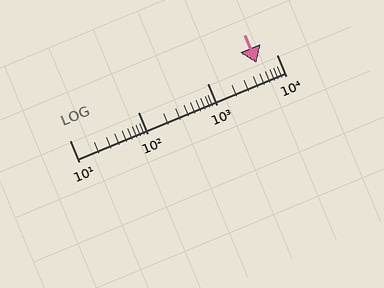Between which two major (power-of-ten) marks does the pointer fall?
The pointer is between 1000 and 10000.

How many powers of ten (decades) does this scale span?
The scale spans 3 decades, from 10 to 10000.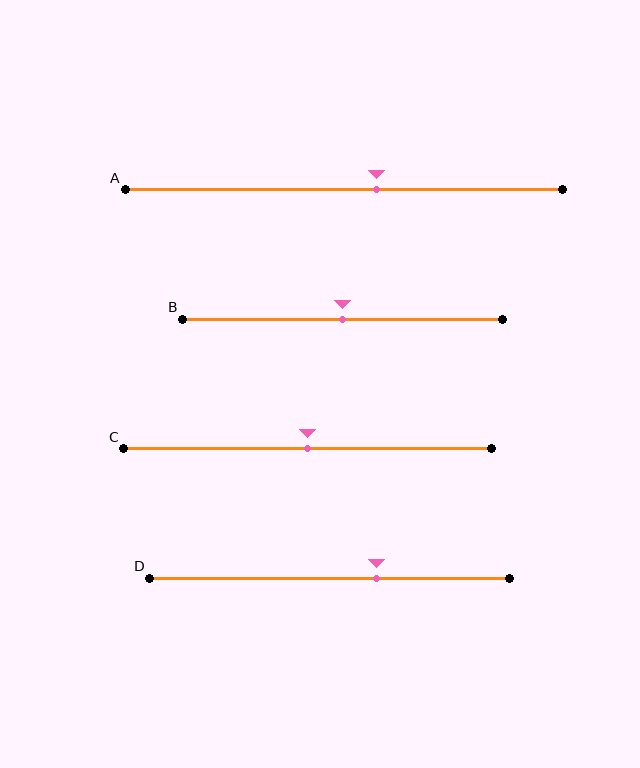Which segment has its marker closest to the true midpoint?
Segment B has its marker closest to the true midpoint.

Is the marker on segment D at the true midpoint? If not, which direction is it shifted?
No, the marker on segment D is shifted to the right by about 13% of the segment length.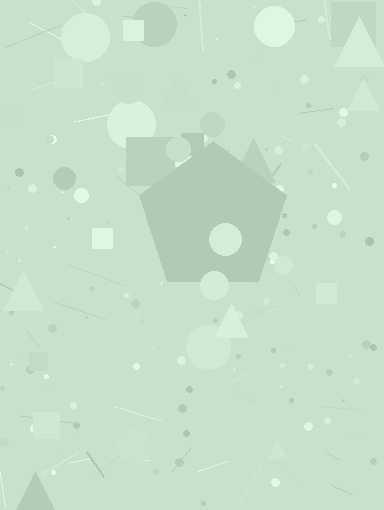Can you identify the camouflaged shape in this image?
The camouflaged shape is a pentagon.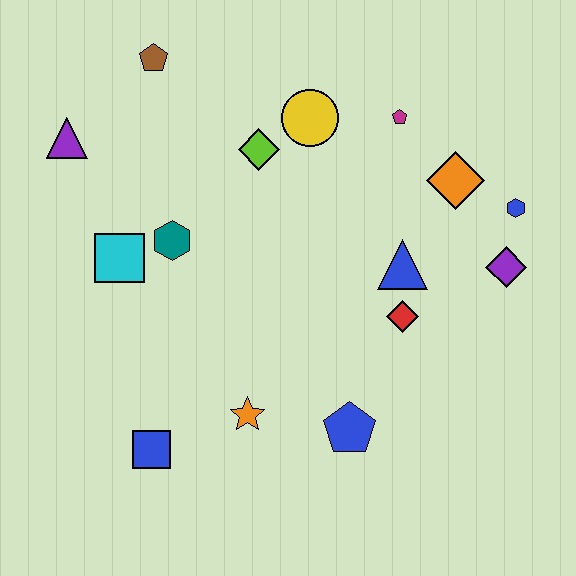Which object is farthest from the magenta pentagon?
The blue square is farthest from the magenta pentagon.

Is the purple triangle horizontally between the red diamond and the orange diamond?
No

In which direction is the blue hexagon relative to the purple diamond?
The blue hexagon is above the purple diamond.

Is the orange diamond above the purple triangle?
No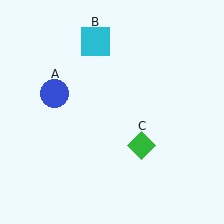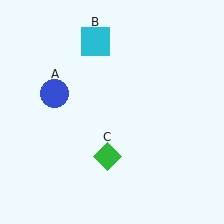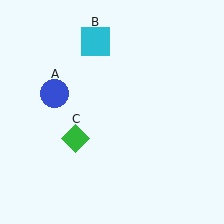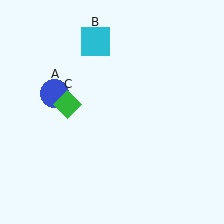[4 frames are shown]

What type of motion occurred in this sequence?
The green diamond (object C) rotated clockwise around the center of the scene.